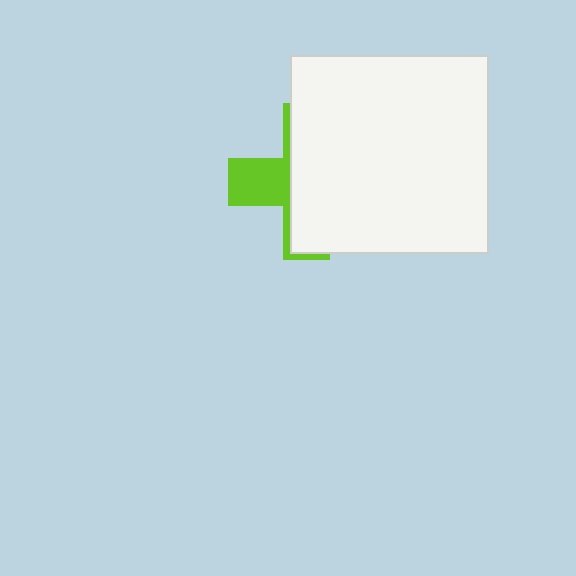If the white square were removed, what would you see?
You would see the complete lime cross.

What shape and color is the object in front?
The object in front is a white square.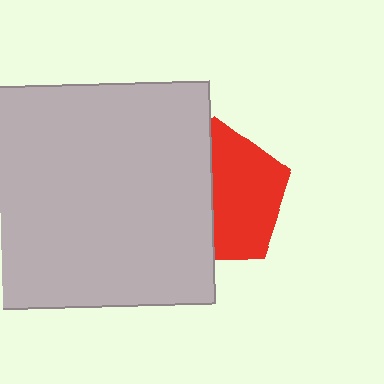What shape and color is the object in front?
The object in front is a light gray square.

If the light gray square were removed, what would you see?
You would see the complete red pentagon.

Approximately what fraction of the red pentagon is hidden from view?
Roughly 48% of the red pentagon is hidden behind the light gray square.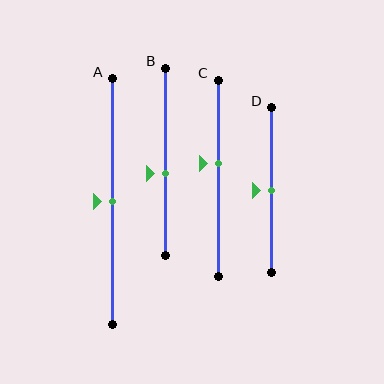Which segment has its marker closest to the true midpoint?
Segment A has its marker closest to the true midpoint.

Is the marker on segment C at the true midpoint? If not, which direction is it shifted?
No, the marker on segment C is shifted upward by about 7% of the segment length.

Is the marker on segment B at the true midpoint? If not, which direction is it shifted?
No, the marker on segment B is shifted downward by about 6% of the segment length.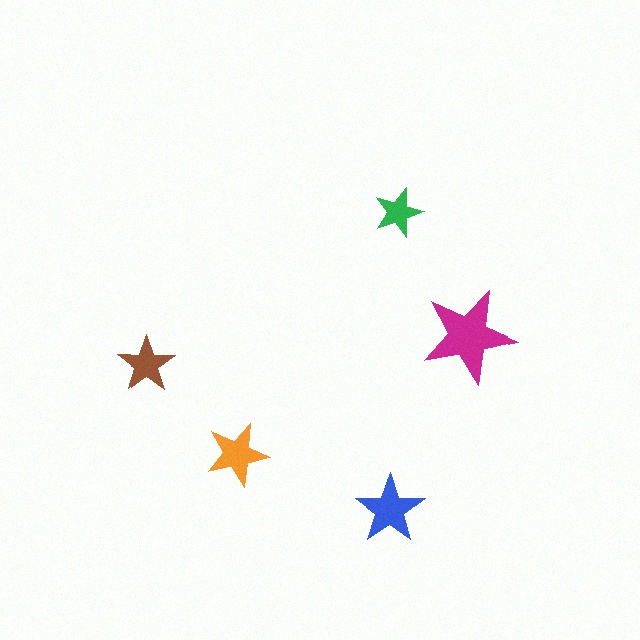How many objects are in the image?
There are 5 objects in the image.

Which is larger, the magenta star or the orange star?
The magenta one.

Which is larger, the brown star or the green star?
The brown one.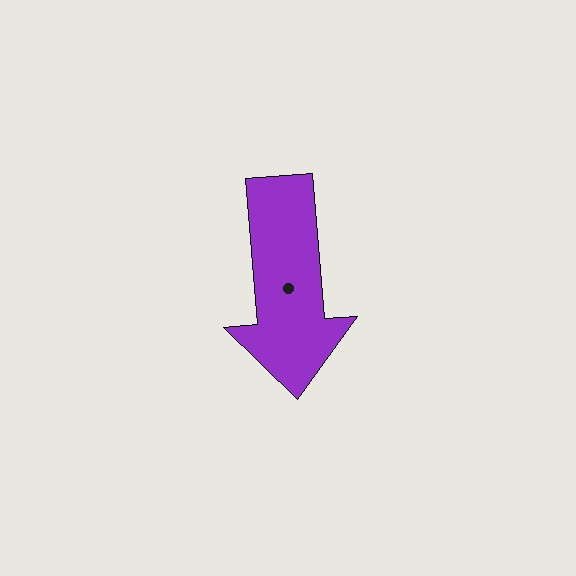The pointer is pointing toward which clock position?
Roughly 6 o'clock.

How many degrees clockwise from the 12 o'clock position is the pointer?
Approximately 175 degrees.